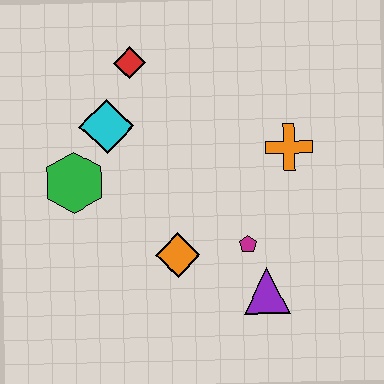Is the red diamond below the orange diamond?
No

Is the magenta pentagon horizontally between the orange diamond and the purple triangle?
Yes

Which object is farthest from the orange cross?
The green hexagon is farthest from the orange cross.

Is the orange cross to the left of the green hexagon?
No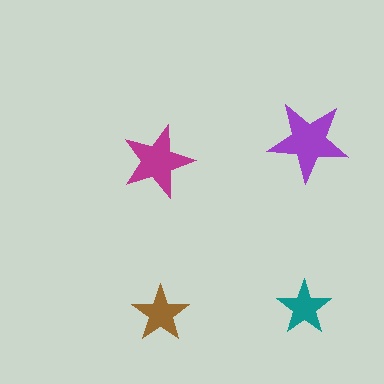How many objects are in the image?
There are 4 objects in the image.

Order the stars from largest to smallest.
the purple one, the magenta one, the brown one, the teal one.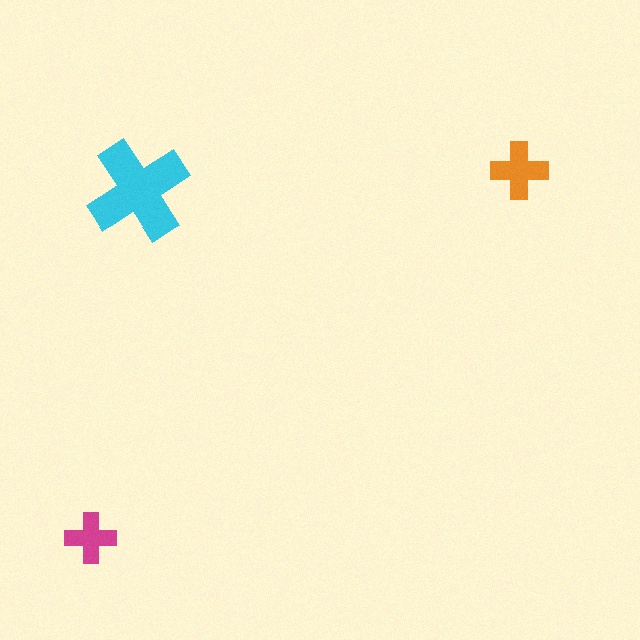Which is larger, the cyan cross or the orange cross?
The cyan one.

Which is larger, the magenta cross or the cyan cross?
The cyan one.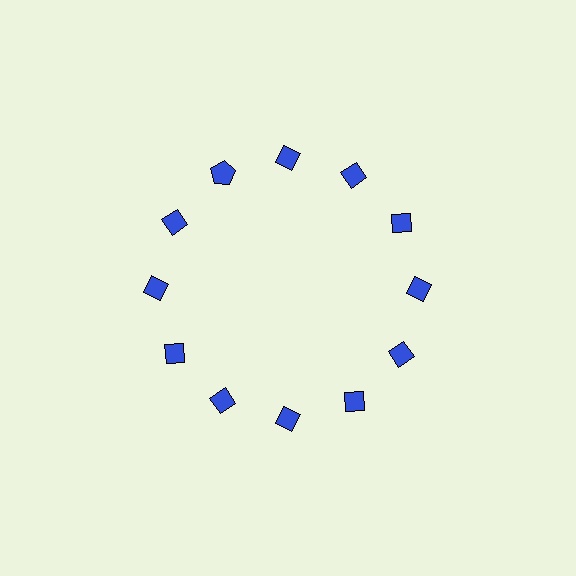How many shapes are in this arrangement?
There are 12 shapes arranged in a ring pattern.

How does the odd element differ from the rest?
It has a different shape: pentagon instead of diamond.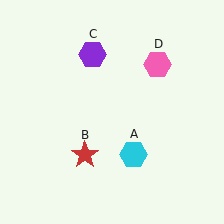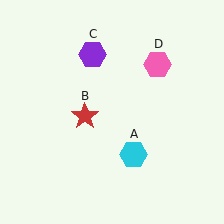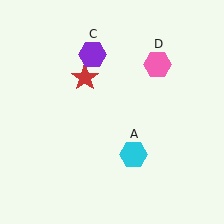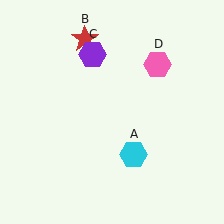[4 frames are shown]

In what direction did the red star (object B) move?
The red star (object B) moved up.